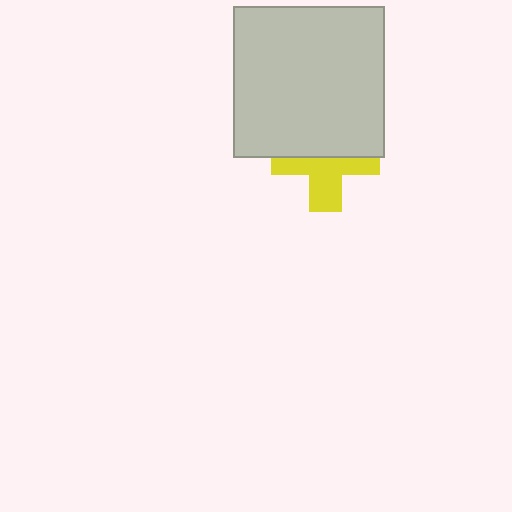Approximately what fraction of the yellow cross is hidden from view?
Roughly 49% of the yellow cross is hidden behind the light gray square.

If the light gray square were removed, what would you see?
You would see the complete yellow cross.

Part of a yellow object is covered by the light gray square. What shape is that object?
It is a cross.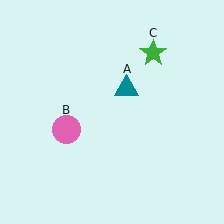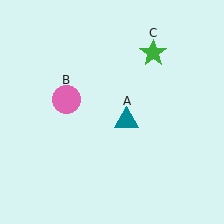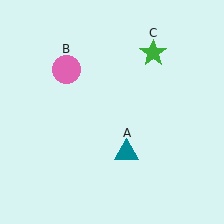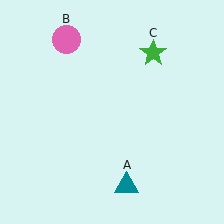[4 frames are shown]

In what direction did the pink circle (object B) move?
The pink circle (object B) moved up.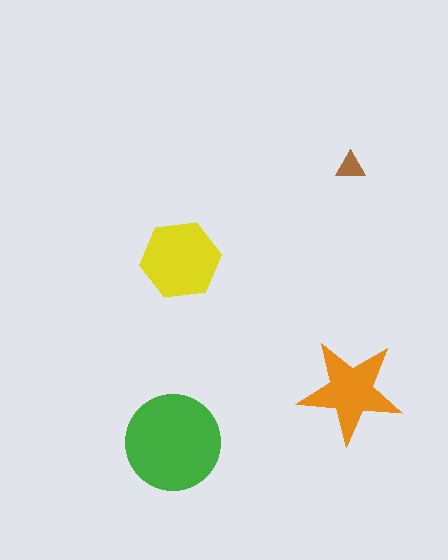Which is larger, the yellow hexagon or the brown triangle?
The yellow hexagon.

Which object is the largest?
The green circle.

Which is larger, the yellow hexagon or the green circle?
The green circle.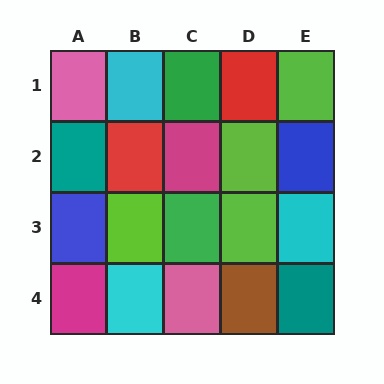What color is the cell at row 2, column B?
Red.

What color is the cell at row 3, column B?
Lime.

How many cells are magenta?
2 cells are magenta.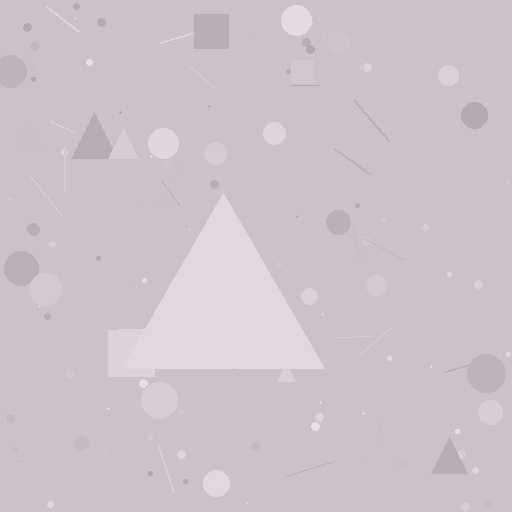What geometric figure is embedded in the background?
A triangle is embedded in the background.